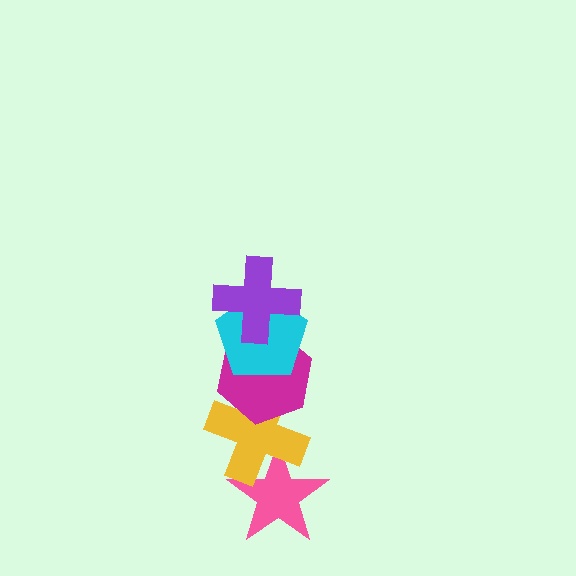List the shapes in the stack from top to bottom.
From top to bottom: the purple cross, the cyan pentagon, the magenta hexagon, the yellow cross, the pink star.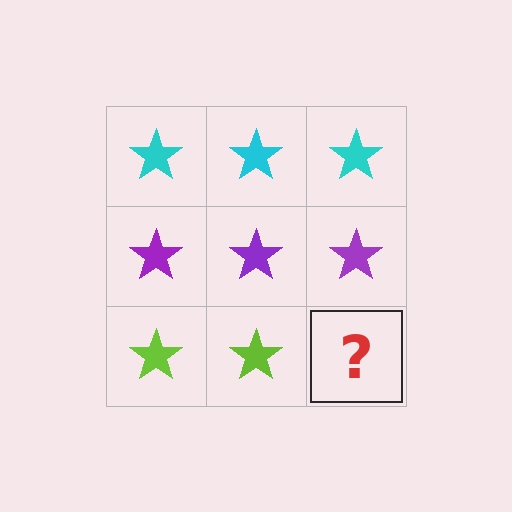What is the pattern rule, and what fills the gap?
The rule is that each row has a consistent color. The gap should be filled with a lime star.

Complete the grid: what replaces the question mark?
The question mark should be replaced with a lime star.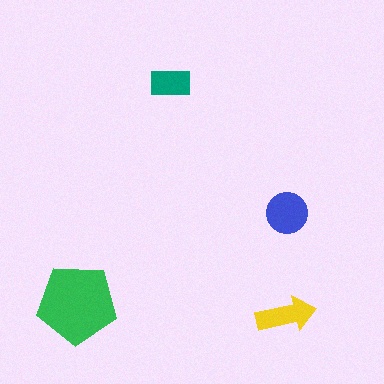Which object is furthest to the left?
The green pentagon is leftmost.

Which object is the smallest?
The teal rectangle.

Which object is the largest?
The green pentagon.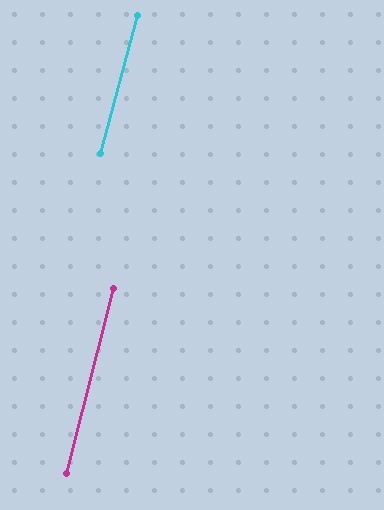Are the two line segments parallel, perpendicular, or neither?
Parallel — their directions differ by only 0.5°.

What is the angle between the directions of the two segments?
Approximately 1 degree.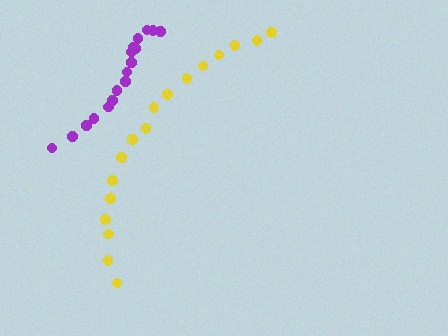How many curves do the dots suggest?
There are 2 distinct paths.